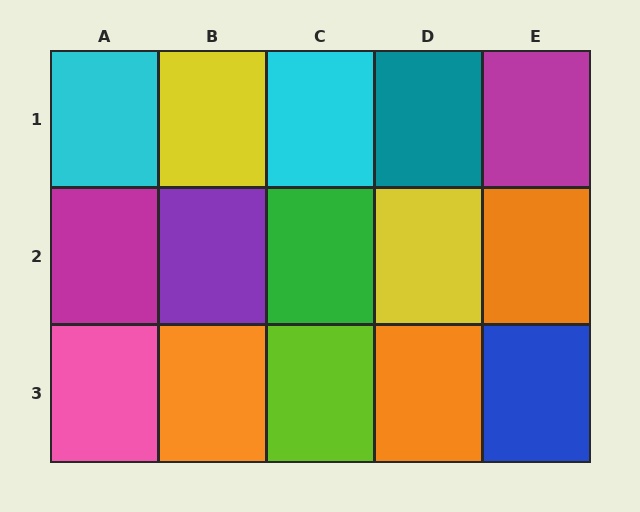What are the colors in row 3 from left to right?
Pink, orange, lime, orange, blue.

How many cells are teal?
1 cell is teal.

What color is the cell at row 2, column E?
Orange.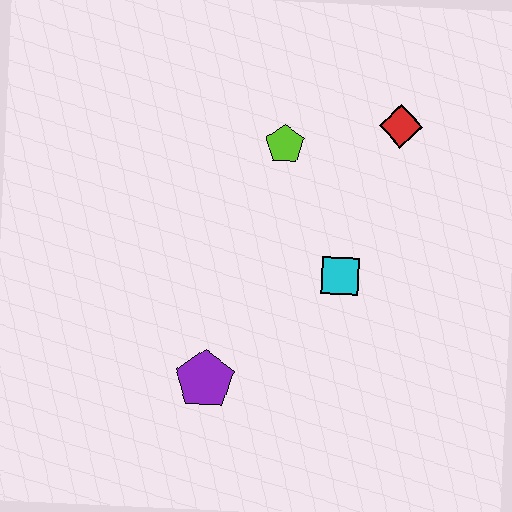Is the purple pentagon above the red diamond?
No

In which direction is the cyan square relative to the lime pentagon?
The cyan square is below the lime pentagon.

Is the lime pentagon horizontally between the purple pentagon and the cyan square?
Yes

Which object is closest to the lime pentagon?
The red diamond is closest to the lime pentagon.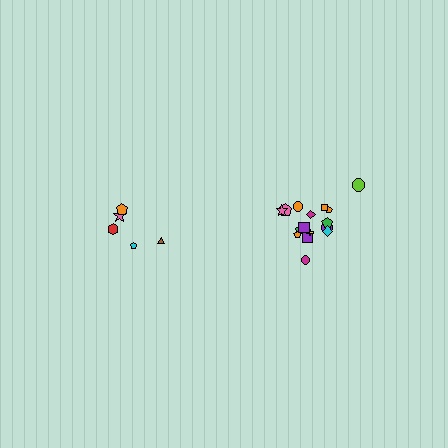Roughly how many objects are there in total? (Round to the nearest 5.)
Roughly 25 objects in total.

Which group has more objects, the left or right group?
The right group.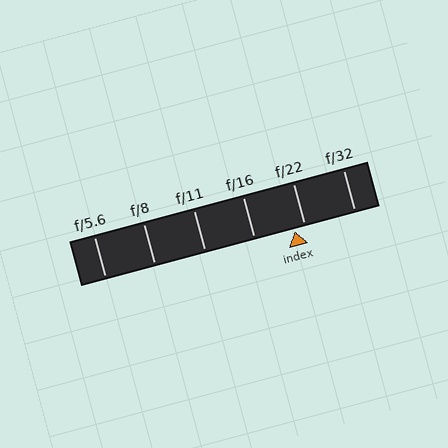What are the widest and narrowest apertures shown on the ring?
The widest aperture shown is f/5.6 and the narrowest is f/32.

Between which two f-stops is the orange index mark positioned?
The index mark is between f/16 and f/22.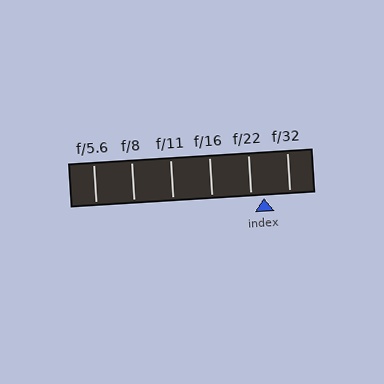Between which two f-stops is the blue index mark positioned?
The index mark is between f/22 and f/32.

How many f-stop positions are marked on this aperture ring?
There are 6 f-stop positions marked.